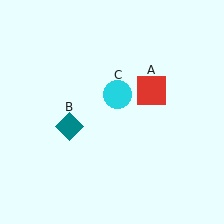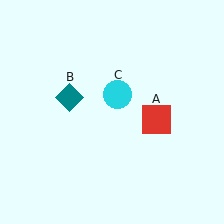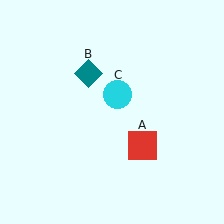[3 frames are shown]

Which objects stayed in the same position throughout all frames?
Cyan circle (object C) remained stationary.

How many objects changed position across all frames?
2 objects changed position: red square (object A), teal diamond (object B).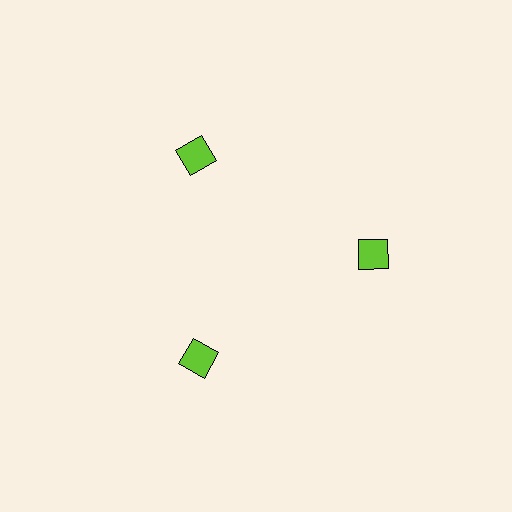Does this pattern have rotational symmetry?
Yes, this pattern has 3-fold rotational symmetry. It looks the same after rotating 120 degrees around the center.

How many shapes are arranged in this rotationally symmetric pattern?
There are 3 shapes, arranged in 3 groups of 1.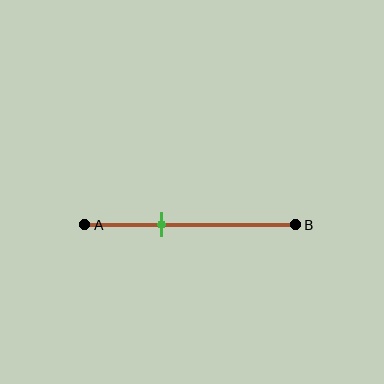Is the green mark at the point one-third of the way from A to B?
Yes, the mark is approximately at the one-third point.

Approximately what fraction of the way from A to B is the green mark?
The green mark is approximately 35% of the way from A to B.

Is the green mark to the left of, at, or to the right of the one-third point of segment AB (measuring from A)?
The green mark is approximately at the one-third point of segment AB.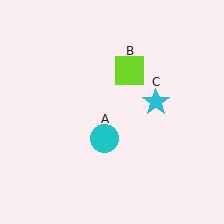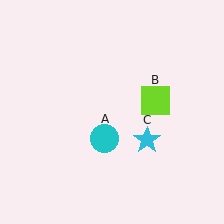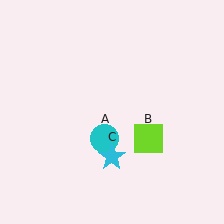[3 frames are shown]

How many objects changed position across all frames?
2 objects changed position: lime square (object B), cyan star (object C).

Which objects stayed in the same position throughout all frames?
Cyan circle (object A) remained stationary.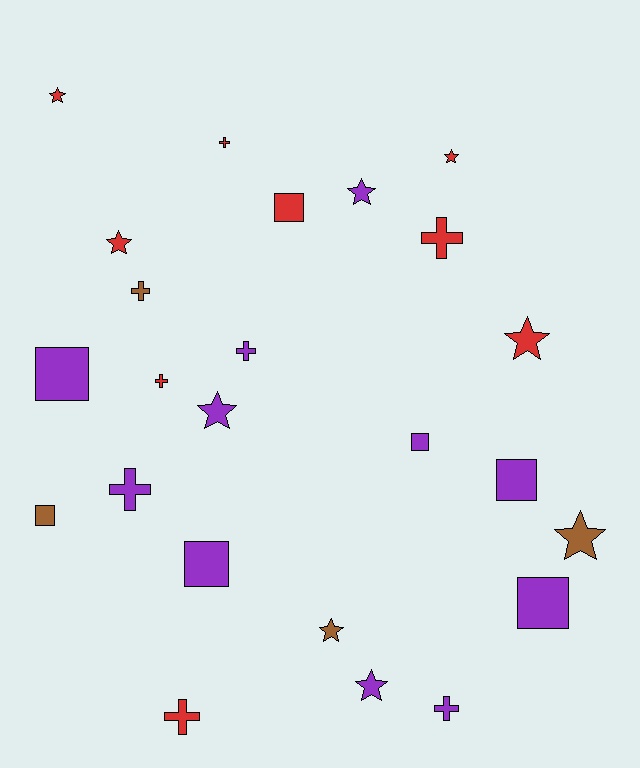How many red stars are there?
There are 4 red stars.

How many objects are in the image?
There are 24 objects.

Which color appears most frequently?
Purple, with 11 objects.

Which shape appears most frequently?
Star, with 9 objects.